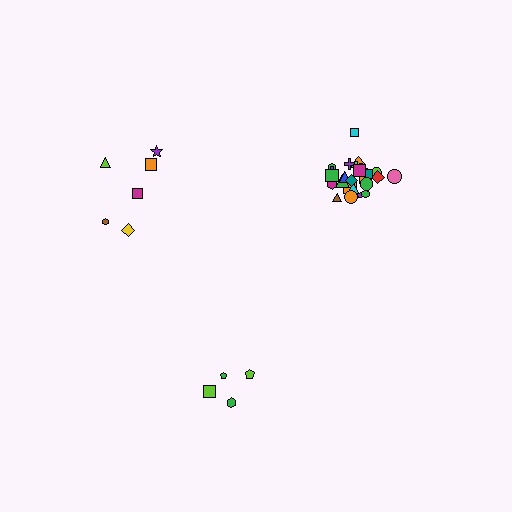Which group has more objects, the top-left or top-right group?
The top-right group.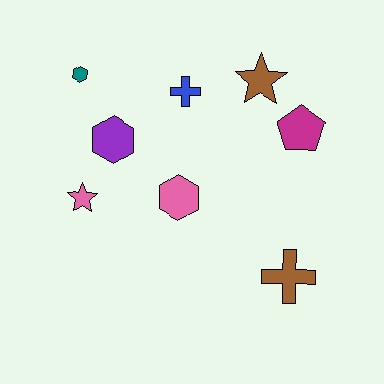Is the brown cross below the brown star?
Yes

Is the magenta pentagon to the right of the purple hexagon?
Yes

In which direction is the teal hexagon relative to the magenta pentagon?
The teal hexagon is to the left of the magenta pentagon.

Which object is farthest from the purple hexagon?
The brown cross is farthest from the purple hexagon.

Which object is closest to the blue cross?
The brown star is closest to the blue cross.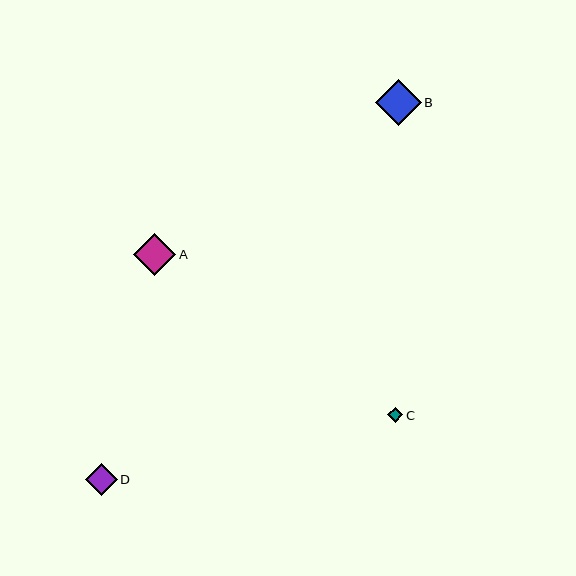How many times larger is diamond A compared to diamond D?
Diamond A is approximately 1.3 times the size of diamond D.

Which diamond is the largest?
Diamond B is the largest with a size of approximately 46 pixels.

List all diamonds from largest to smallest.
From largest to smallest: B, A, D, C.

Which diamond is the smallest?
Diamond C is the smallest with a size of approximately 15 pixels.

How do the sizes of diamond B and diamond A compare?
Diamond B and diamond A are approximately the same size.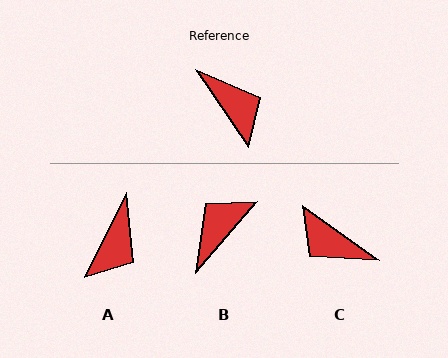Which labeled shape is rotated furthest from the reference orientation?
C, about 159 degrees away.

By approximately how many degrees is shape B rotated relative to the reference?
Approximately 105 degrees counter-clockwise.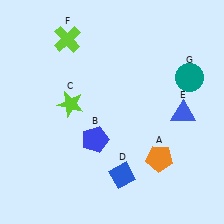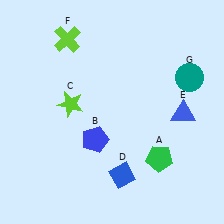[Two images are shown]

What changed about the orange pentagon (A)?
In Image 1, A is orange. In Image 2, it changed to green.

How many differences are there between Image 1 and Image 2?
There is 1 difference between the two images.